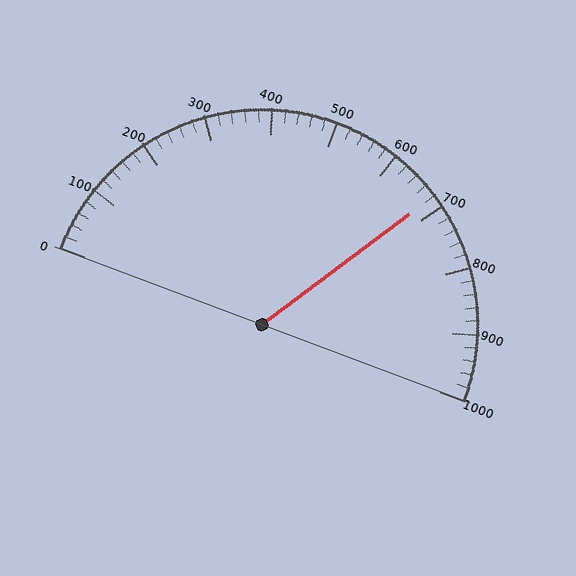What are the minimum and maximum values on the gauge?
The gauge ranges from 0 to 1000.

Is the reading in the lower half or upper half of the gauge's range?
The reading is in the upper half of the range (0 to 1000).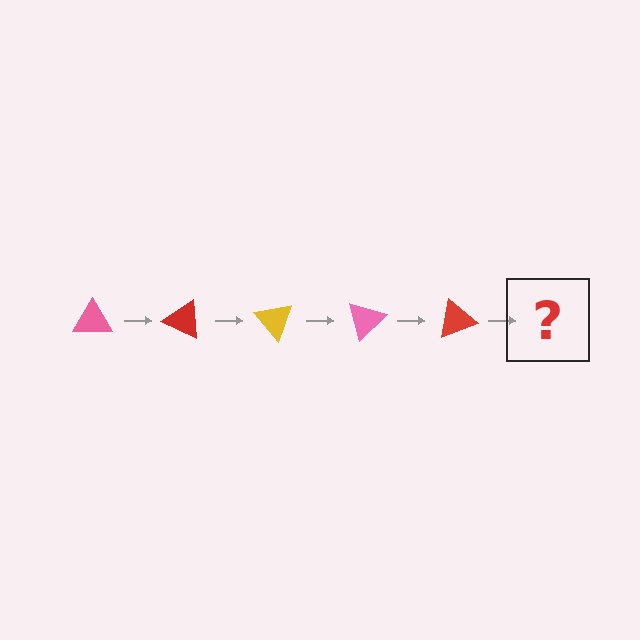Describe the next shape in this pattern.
It should be a yellow triangle, rotated 125 degrees from the start.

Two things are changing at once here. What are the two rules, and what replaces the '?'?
The two rules are that it rotates 25 degrees each step and the color cycles through pink, red, and yellow. The '?' should be a yellow triangle, rotated 125 degrees from the start.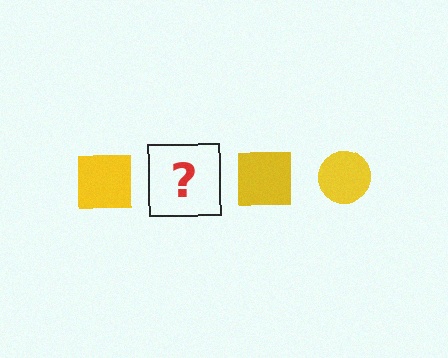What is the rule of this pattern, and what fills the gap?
The rule is that the pattern cycles through square, circle shapes in yellow. The gap should be filled with a yellow circle.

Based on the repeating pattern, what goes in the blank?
The blank should be a yellow circle.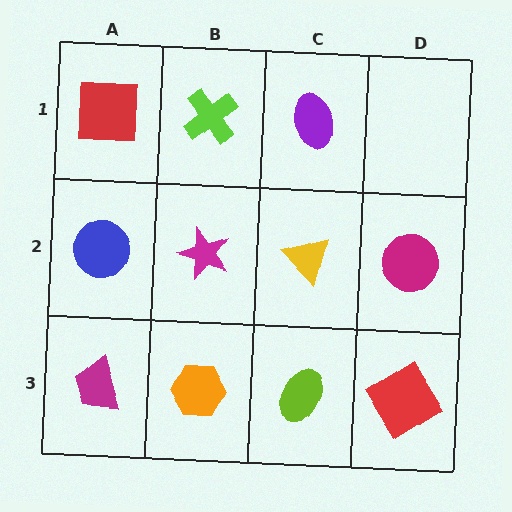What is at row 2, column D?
A magenta circle.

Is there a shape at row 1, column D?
No, that cell is empty.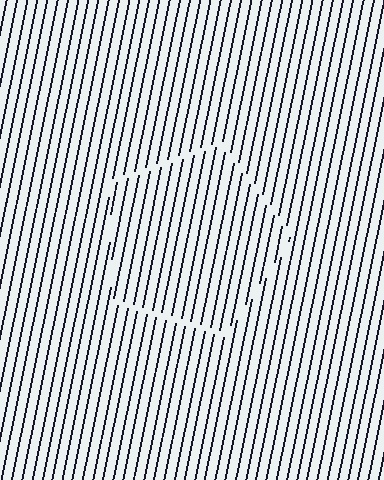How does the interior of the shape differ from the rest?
The interior of the shape contains the same grating, shifted by half a period — the contour is defined by the phase discontinuity where line-ends from the inner and outer gratings abut.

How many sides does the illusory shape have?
5 sides — the line-ends trace a pentagon.